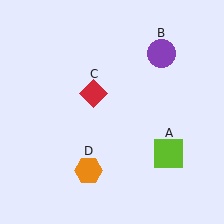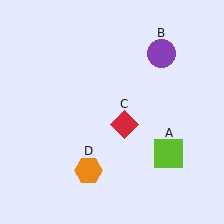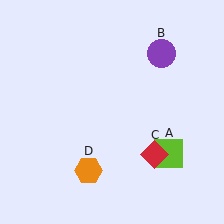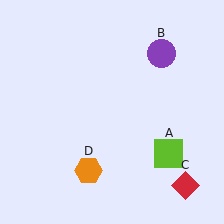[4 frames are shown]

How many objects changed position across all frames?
1 object changed position: red diamond (object C).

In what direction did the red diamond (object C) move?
The red diamond (object C) moved down and to the right.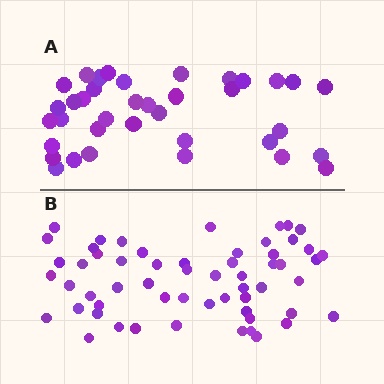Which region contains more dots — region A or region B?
Region B (the bottom region) has more dots.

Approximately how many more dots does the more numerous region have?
Region B has approximately 20 more dots than region A.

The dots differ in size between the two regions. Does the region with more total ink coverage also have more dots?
No. Region A has more total ink coverage because its dots are larger, but region B actually contains more individual dots. Total area can be misleading — the number of items is what matters here.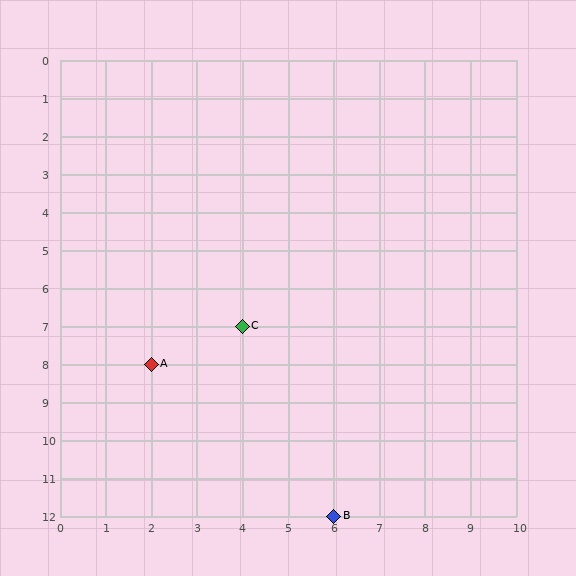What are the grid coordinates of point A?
Point A is at grid coordinates (2, 8).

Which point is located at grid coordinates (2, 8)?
Point A is at (2, 8).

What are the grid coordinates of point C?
Point C is at grid coordinates (4, 7).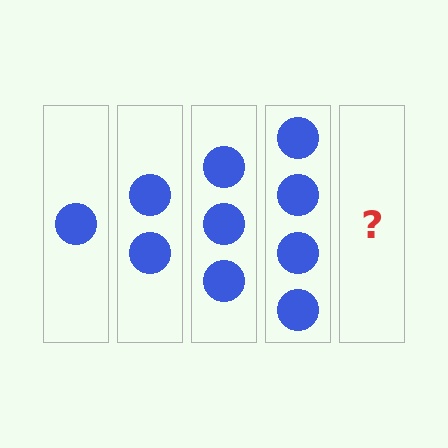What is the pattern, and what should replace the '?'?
The pattern is that each step adds one more circle. The '?' should be 5 circles.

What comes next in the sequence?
The next element should be 5 circles.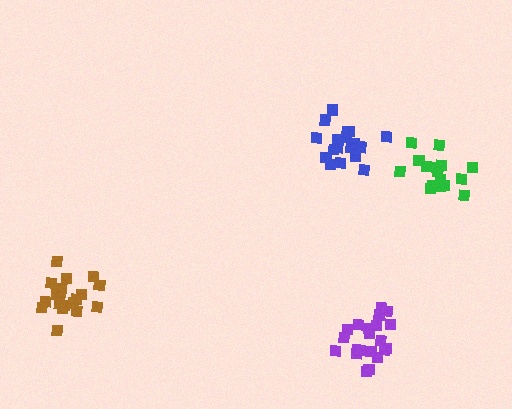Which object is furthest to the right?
The green cluster is rightmost.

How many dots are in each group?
Group 1: 21 dots, Group 2: 18 dots, Group 3: 21 dots, Group 4: 16 dots (76 total).